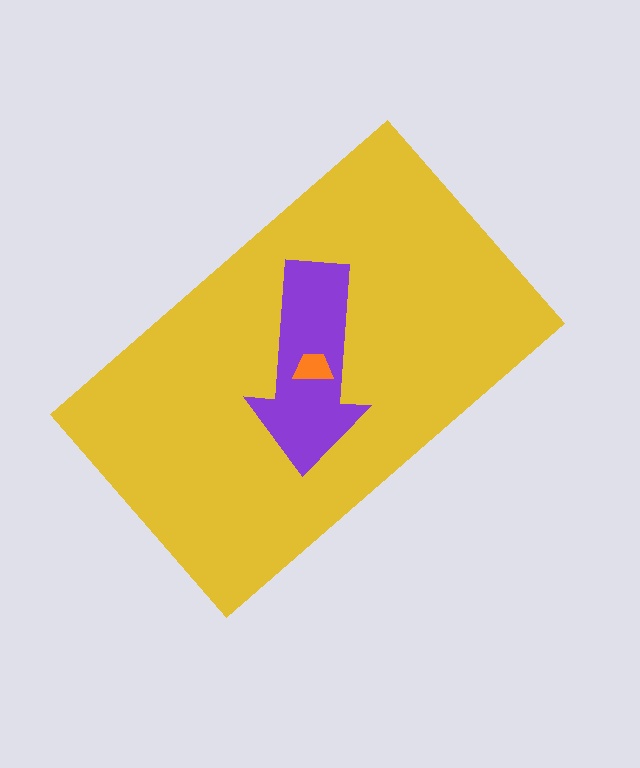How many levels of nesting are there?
3.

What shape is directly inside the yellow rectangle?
The purple arrow.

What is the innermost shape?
The orange trapezoid.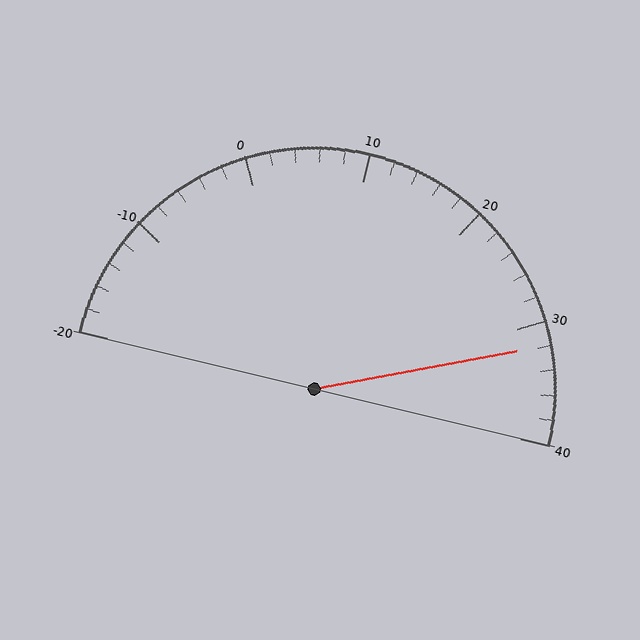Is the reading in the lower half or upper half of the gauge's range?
The reading is in the upper half of the range (-20 to 40).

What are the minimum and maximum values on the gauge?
The gauge ranges from -20 to 40.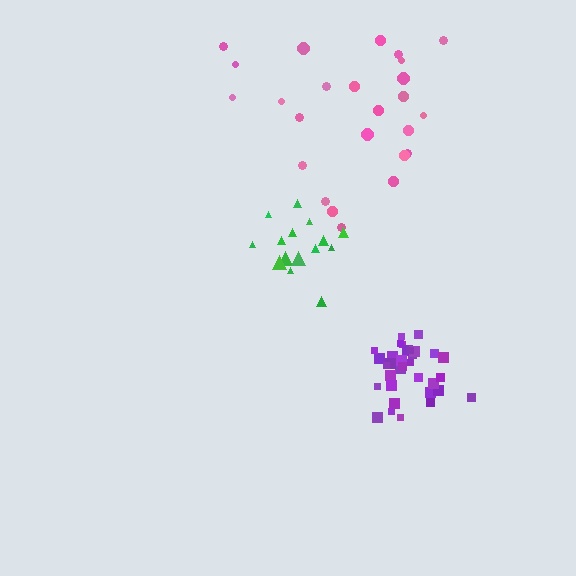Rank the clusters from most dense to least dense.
purple, green, pink.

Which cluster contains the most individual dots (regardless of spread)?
Purple (33).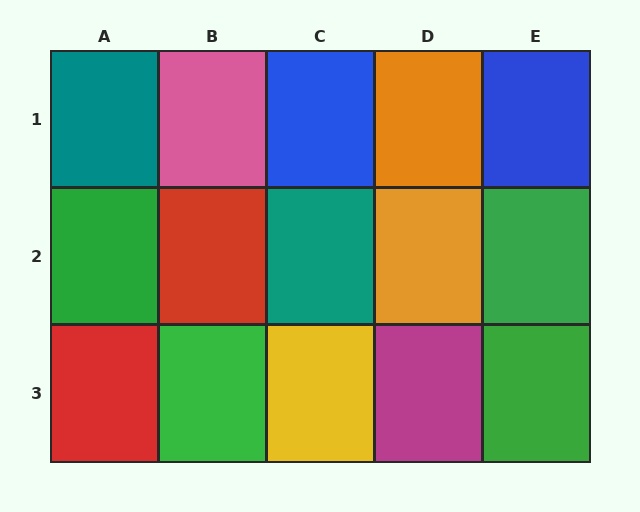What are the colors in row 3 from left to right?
Red, green, yellow, magenta, green.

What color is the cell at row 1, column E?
Blue.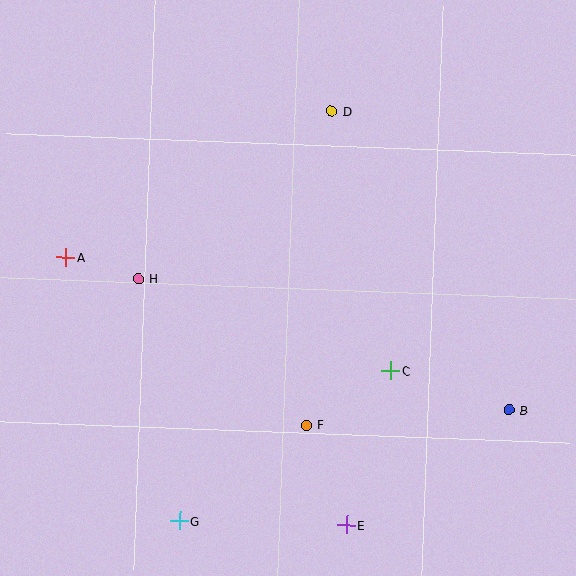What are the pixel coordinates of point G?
Point G is at (179, 521).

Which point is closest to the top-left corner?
Point A is closest to the top-left corner.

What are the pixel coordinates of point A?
Point A is at (66, 257).